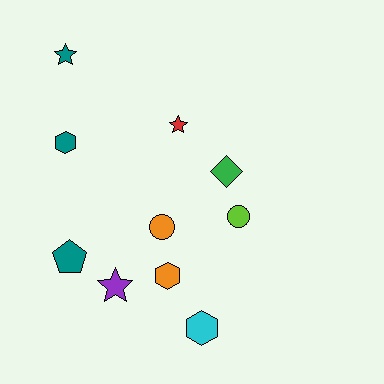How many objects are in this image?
There are 10 objects.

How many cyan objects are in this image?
There is 1 cyan object.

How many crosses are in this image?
There are no crosses.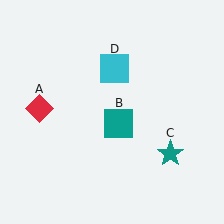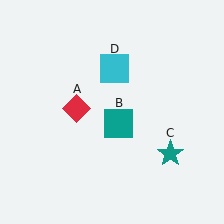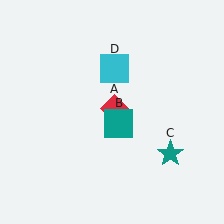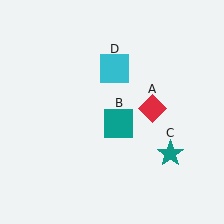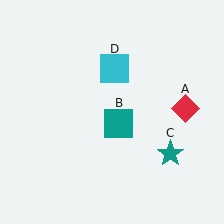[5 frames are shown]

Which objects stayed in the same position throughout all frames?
Teal square (object B) and teal star (object C) and cyan square (object D) remained stationary.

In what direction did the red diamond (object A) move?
The red diamond (object A) moved right.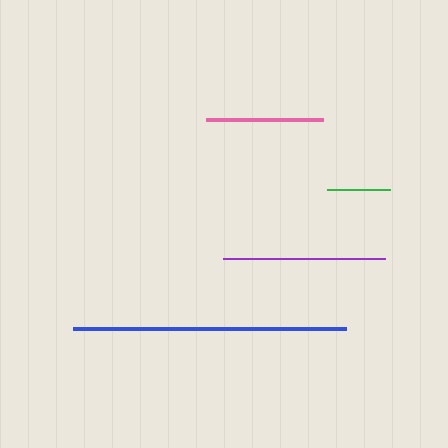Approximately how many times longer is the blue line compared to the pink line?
The blue line is approximately 2.3 times the length of the pink line.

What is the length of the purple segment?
The purple segment is approximately 162 pixels long.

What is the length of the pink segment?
The pink segment is approximately 118 pixels long.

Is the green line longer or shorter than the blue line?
The blue line is longer than the green line.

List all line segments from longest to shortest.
From longest to shortest: blue, purple, pink, green.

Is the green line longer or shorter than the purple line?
The purple line is longer than the green line.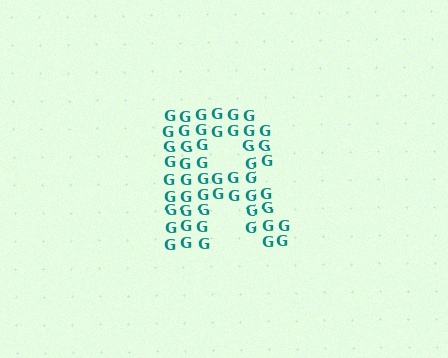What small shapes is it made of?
It is made of small letter G's.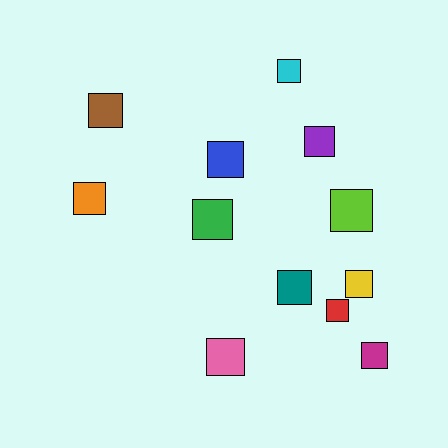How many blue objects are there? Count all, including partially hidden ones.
There is 1 blue object.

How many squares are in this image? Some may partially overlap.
There are 12 squares.